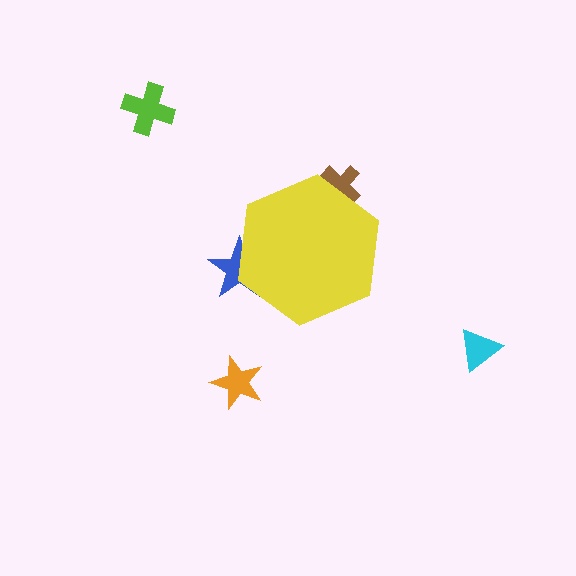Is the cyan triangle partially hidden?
No, the cyan triangle is fully visible.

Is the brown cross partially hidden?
Yes, the brown cross is partially hidden behind the yellow hexagon.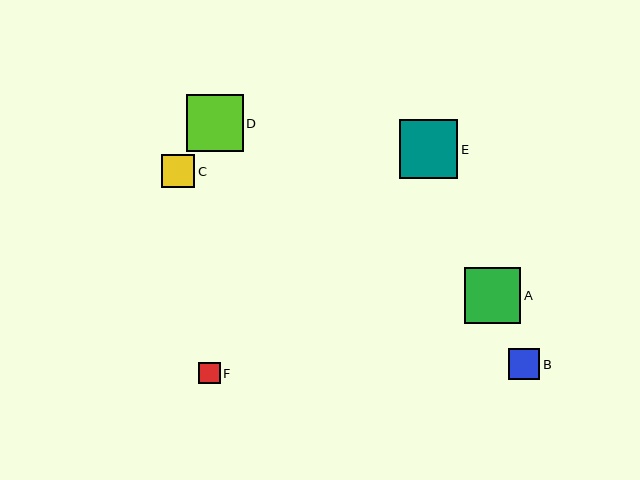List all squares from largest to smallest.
From largest to smallest: E, A, D, C, B, F.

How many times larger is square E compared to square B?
Square E is approximately 1.9 times the size of square B.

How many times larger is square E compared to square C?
Square E is approximately 1.8 times the size of square C.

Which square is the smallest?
Square F is the smallest with a size of approximately 21 pixels.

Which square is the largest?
Square E is the largest with a size of approximately 59 pixels.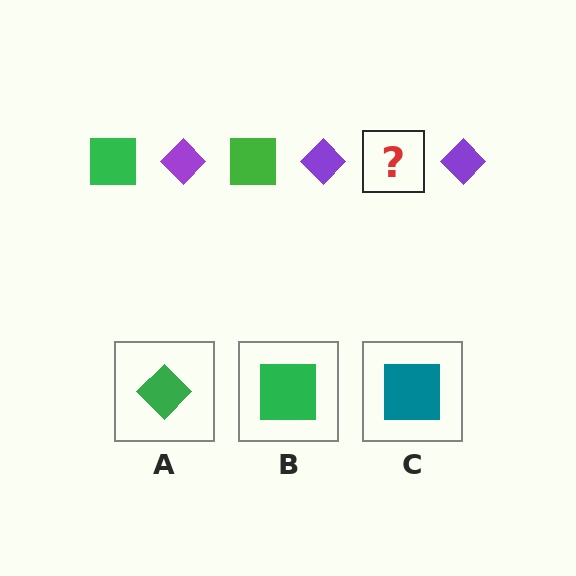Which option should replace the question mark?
Option B.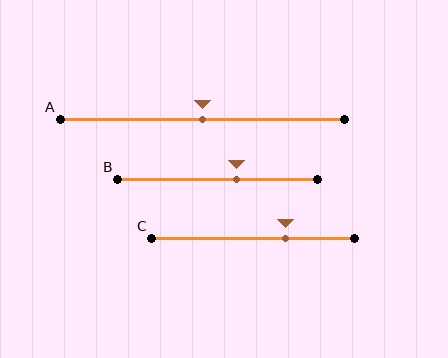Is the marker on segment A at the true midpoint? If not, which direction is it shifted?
Yes, the marker on segment A is at the true midpoint.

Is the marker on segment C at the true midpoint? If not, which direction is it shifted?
No, the marker on segment C is shifted to the right by about 16% of the segment length.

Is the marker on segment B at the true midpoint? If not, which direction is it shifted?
No, the marker on segment B is shifted to the right by about 9% of the segment length.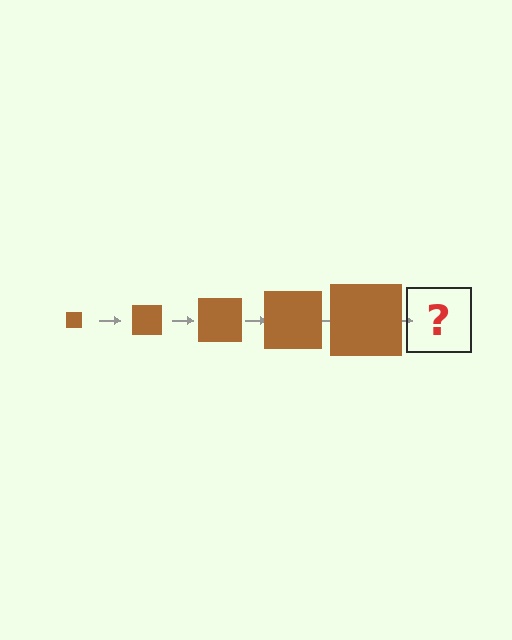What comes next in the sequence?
The next element should be a brown square, larger than the previous one.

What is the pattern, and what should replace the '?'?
The pattern is that the square gets progressively larger each step. The '?' should be a brown square, larger than the previous one.